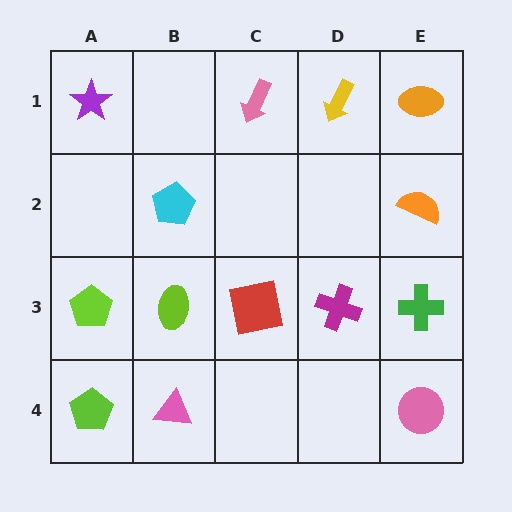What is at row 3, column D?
A magenta cross.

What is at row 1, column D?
A yellow arrow.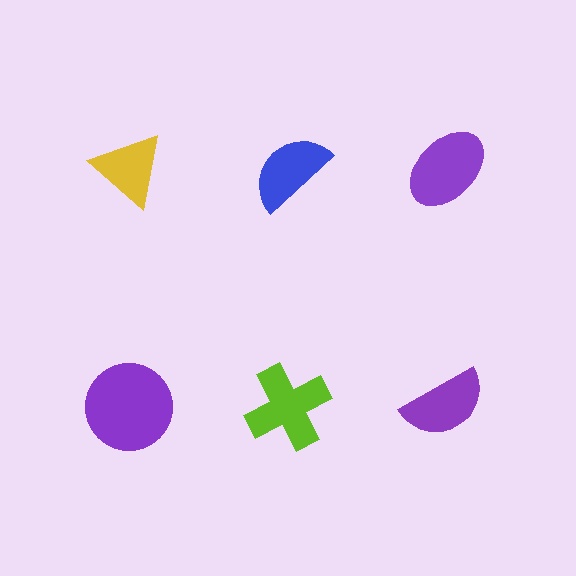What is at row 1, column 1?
A yellow triangle.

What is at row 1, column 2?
A blue semicircle.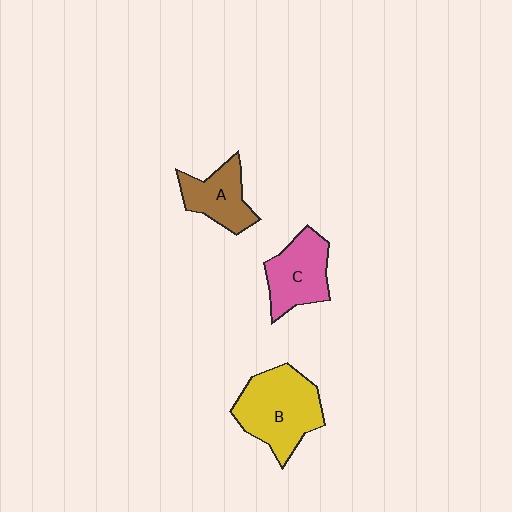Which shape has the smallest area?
Shape A (brown).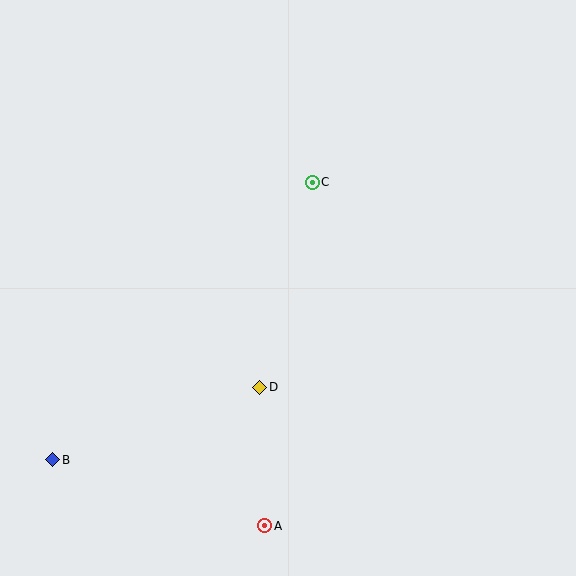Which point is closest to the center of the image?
Point D at (260, 387) is closest to the center.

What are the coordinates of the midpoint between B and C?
The midpoint between B and C is at (183, 321).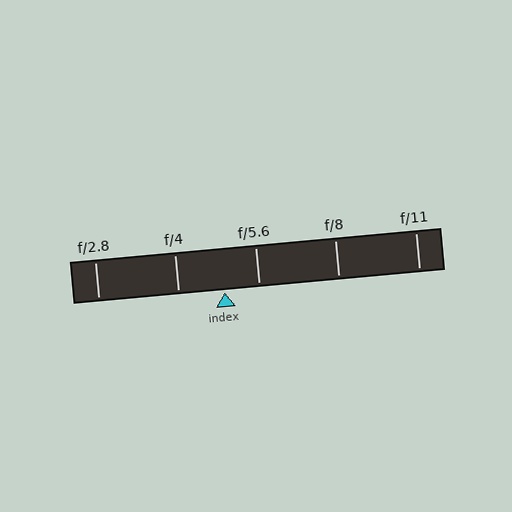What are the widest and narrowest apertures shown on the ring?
The widest aperture shown is f/2.8 and the narrowest is f/11.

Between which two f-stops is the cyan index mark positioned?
The index mark is between f/4 and f/5.6.